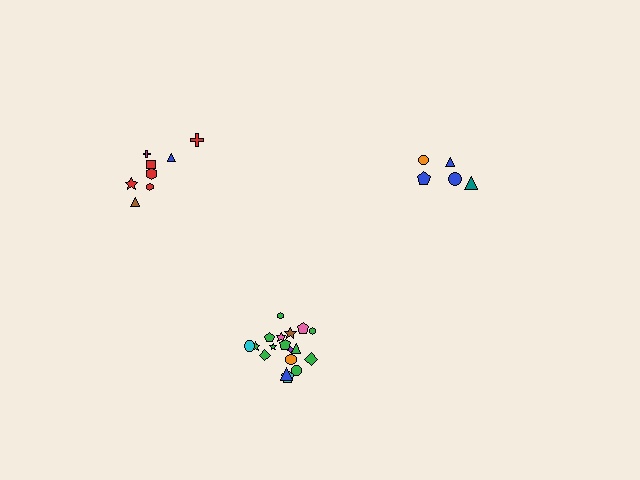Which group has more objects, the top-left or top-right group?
The top-left group.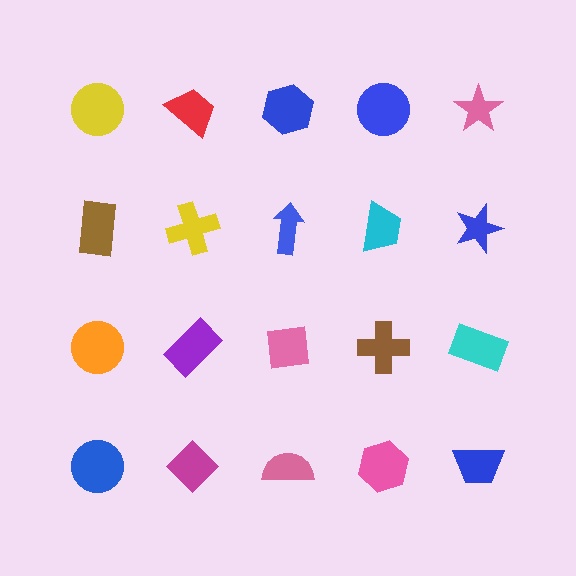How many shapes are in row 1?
5 shapes.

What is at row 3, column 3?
A pink square.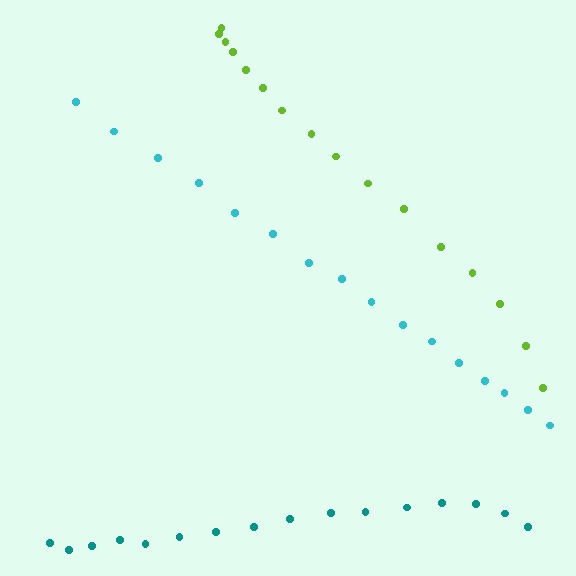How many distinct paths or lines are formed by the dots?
There are 3 distinct paths.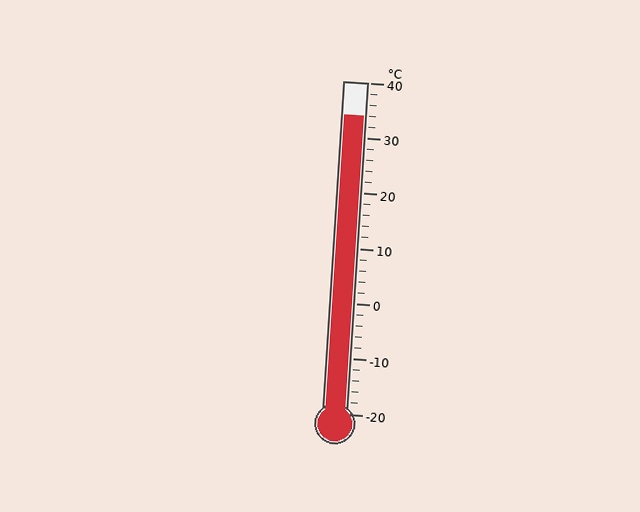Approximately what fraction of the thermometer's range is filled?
The thermometer is filled to approximately 90% of its range.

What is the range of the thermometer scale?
The thermometer scale ranges from -20°C to 40°C.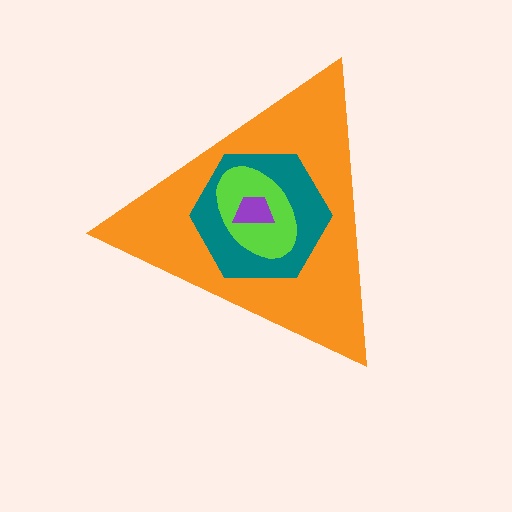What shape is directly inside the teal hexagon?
The lime ellipse.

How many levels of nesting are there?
4.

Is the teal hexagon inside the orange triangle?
Yes.